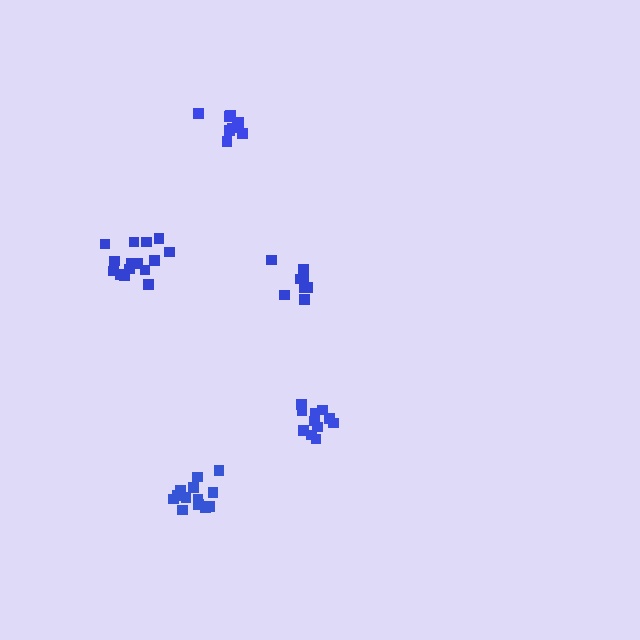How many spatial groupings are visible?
There are 5 spatial groupings.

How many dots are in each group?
Group 1: 9 dots, Group 2: 11 dots, Group 3: 9 dots, Group 4: 15 dots, Group 5: 13 dots (57 total).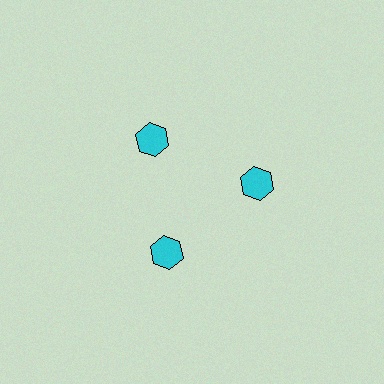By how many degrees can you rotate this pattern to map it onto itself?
The pattern maps onto itself every 120 degrees of rotation.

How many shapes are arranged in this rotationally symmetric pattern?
There are 3 shapes, arranged in 3 groups of 1.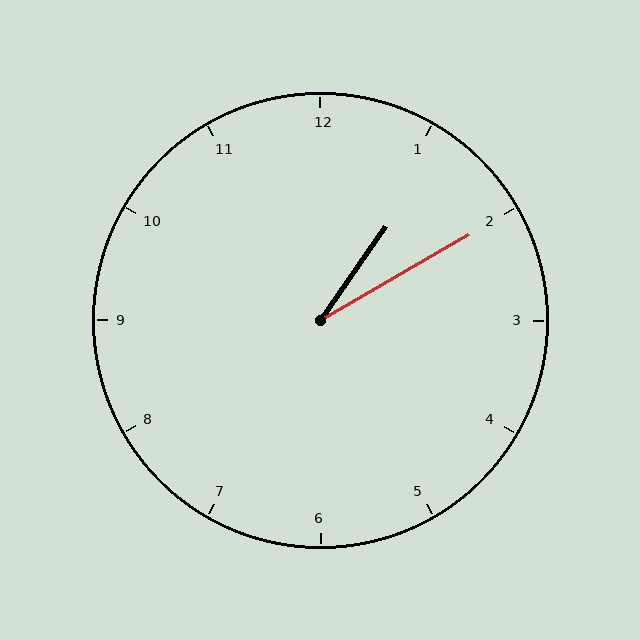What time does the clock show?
1:10.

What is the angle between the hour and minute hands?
Approximately 25 degrees.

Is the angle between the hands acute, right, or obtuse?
It is acute.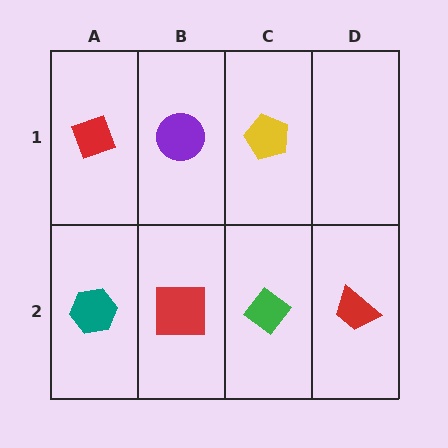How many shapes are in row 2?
4 shapes.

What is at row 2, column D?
A red trapezoid.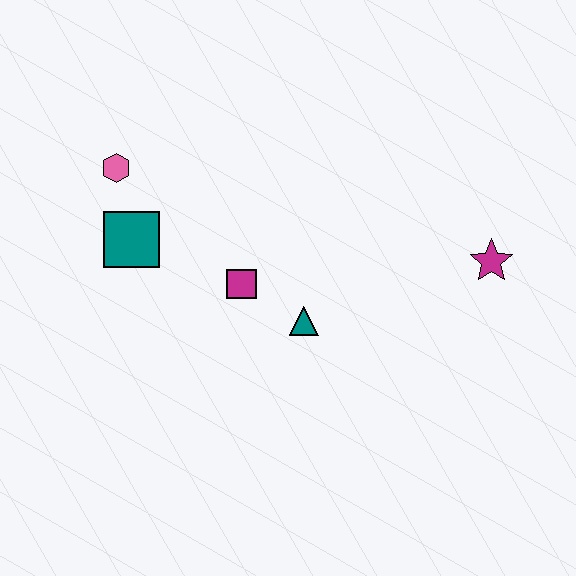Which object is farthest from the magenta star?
The pink hexagon is farthest from the magenta star.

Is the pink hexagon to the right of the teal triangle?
No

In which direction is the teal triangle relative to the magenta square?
The teal triangle is to the right of the magenta square.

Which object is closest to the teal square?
The pink hexagon is closest to the teal square.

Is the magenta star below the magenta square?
No